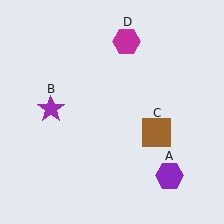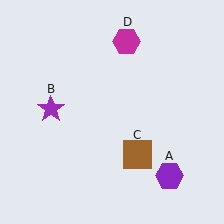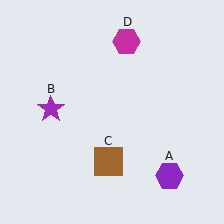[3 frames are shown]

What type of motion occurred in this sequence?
The brown square (object C) rotated clockwise around the center of the scene.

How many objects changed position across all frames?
1 object changed position: brown square (object C).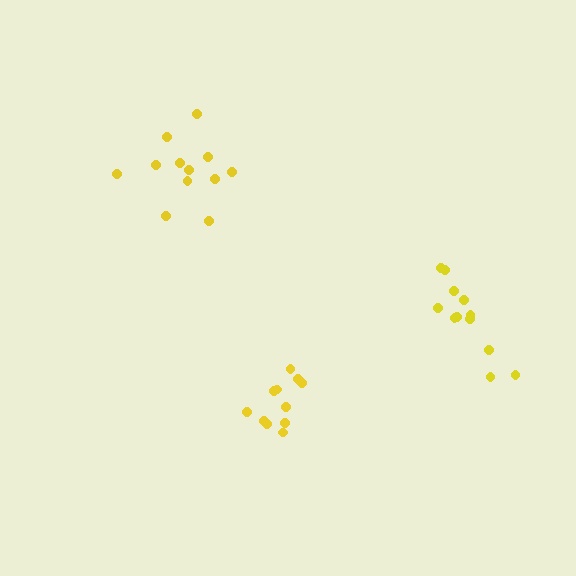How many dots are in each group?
Group 1: 12 dots, Group 2: 12 dots, Group 3: 11 dots (35 total).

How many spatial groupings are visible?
There are 3 spatial groupings.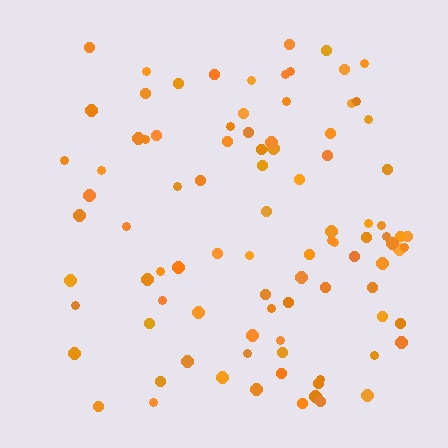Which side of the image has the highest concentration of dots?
The right.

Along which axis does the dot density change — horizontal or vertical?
Horizontal.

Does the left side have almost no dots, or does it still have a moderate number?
Still a moderate number, just noticeably fewer than the right.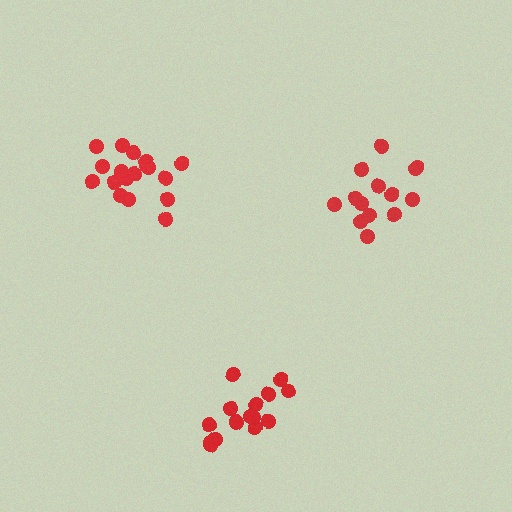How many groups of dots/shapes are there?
There are 3 groups.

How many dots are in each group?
Group 1: 14 dots, Group 2: 16 dots, Group 3: 19 dots (49 total).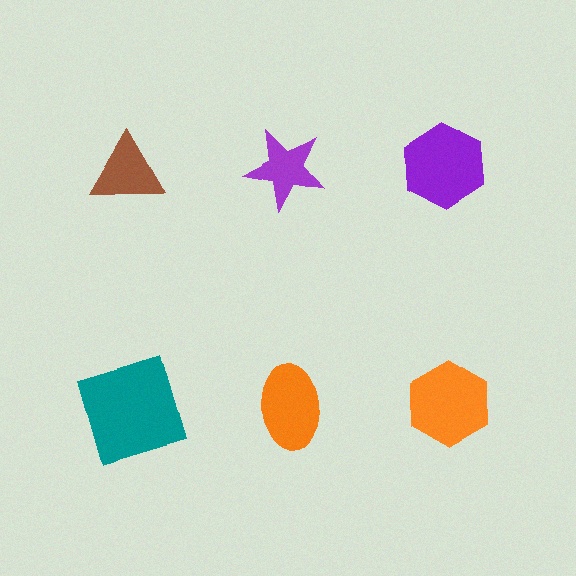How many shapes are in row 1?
3 shapes.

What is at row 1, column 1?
A brown triangle.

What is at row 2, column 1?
A teal square.